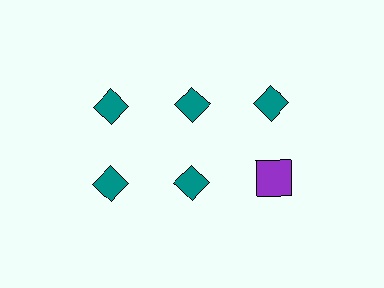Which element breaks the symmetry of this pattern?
The purple square in the second row, center column breaks the symmetry. All other shapes are teal diamonds.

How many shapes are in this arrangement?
There are 6 shapes arranged in a grid pattern.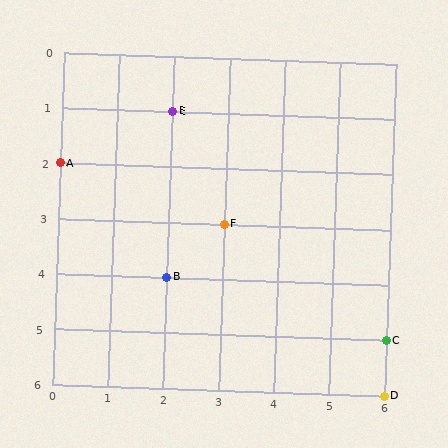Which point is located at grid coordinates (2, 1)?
Point E is at (2, 1).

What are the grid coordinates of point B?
Point B is at grid coordinates (2, 4).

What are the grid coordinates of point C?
Point C is at grid coordinates (6, 5).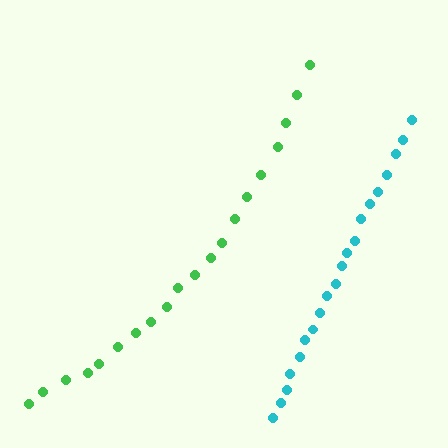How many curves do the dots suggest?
There are 2 distinct paths.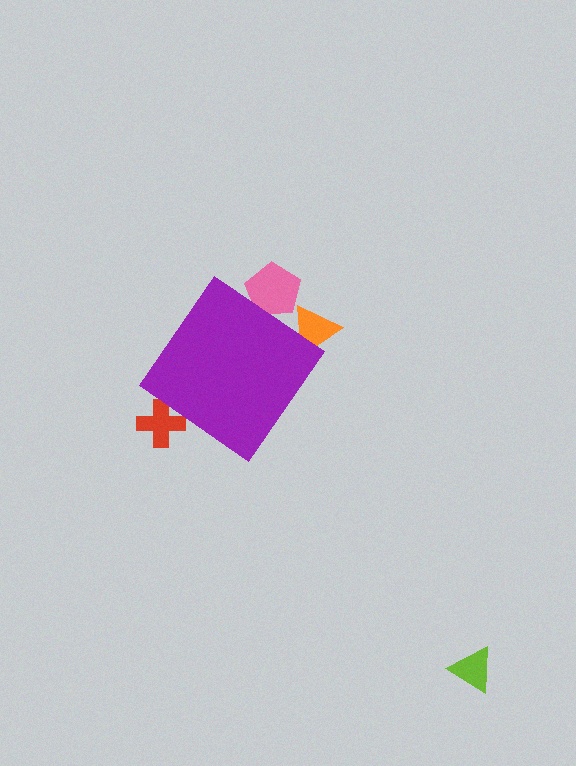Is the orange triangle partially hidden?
Yes, the orange triangle is partially hidden behind the purple diamond.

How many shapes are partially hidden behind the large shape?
3 shapes are partially hidden.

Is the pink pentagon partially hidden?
Yes, the pink pentagon is partially hidden behind the purple diamond.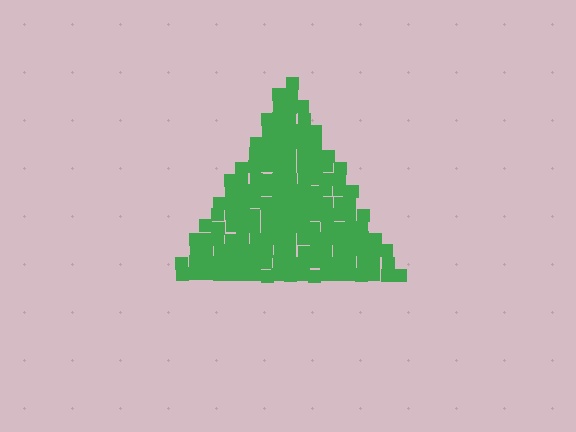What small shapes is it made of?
It is made of small squares.